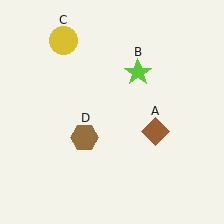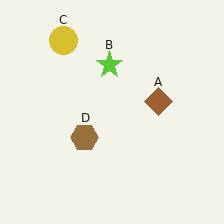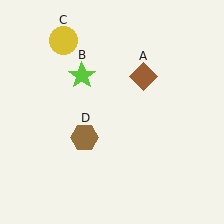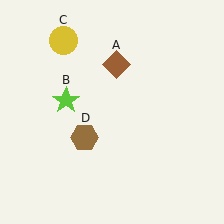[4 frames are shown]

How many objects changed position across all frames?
2 objects changed position: brown diamond (object A), lime star (object B).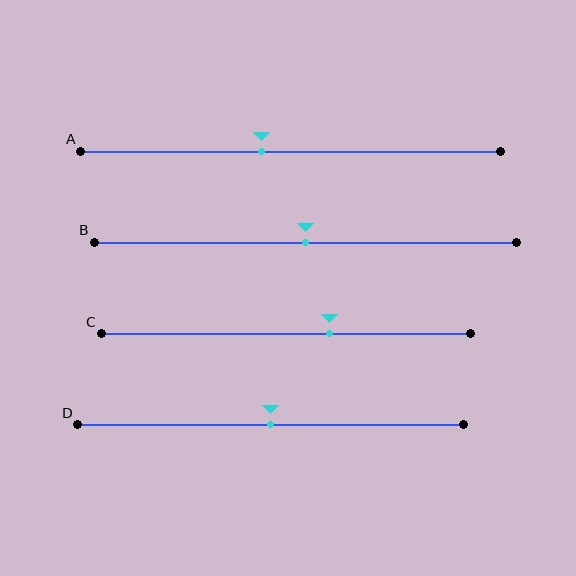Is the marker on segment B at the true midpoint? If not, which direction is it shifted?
Yes, the marker on segment B is at the true midpoint.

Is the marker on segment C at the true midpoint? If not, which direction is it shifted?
No, the marker on segment C is shifted to the right by about 12% of the segment length.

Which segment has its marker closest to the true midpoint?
Segment B has its marker closest to the true midpoint.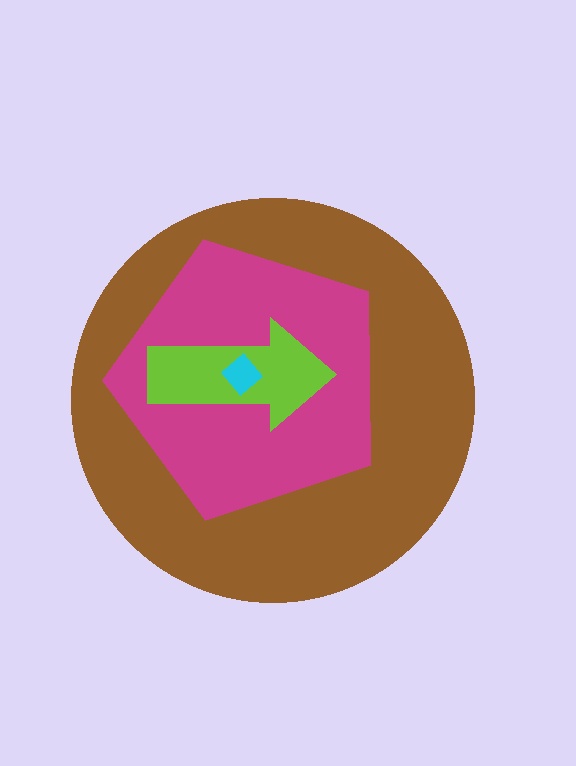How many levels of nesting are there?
4.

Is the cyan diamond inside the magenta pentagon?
Yes.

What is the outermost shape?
The brown circle.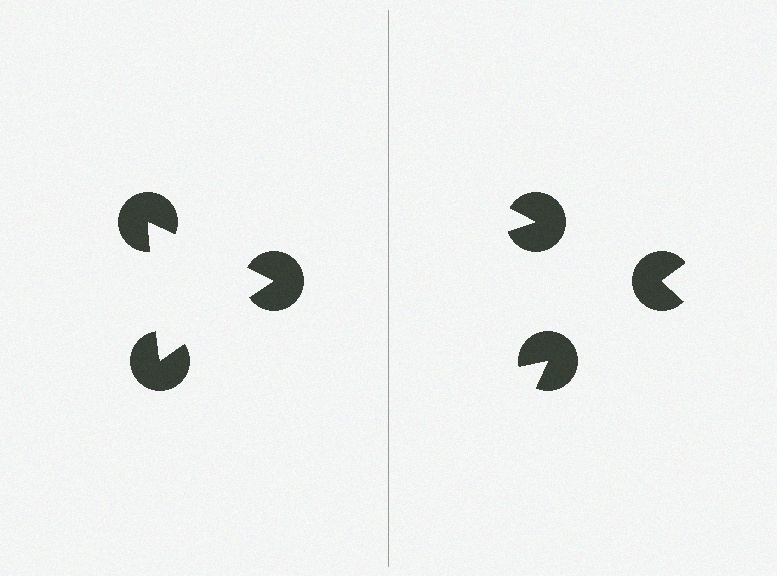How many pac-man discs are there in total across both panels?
6 — 3 on each side.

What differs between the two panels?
The pac-man discs are positioned identically on both sides; only the wedge orientations differ. On the left they align to a triangle; on the right they are misaligned.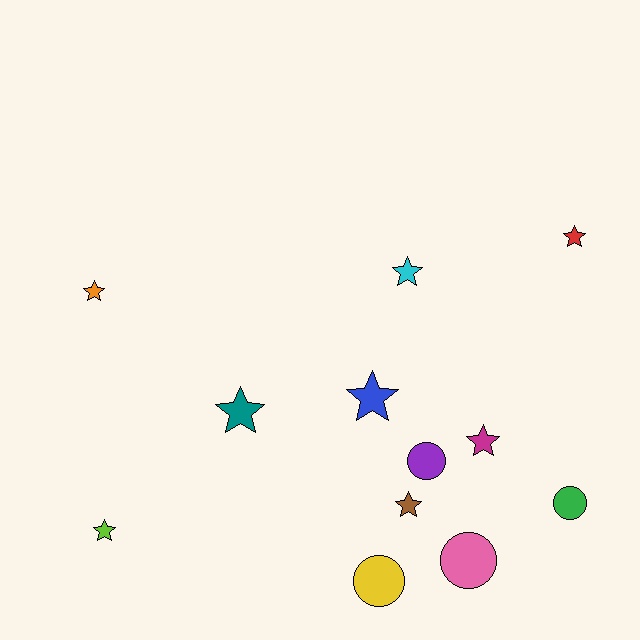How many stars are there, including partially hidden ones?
There are 8 stars.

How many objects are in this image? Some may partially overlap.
There are 12 objects.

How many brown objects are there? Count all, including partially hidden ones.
There is 1 brown object.